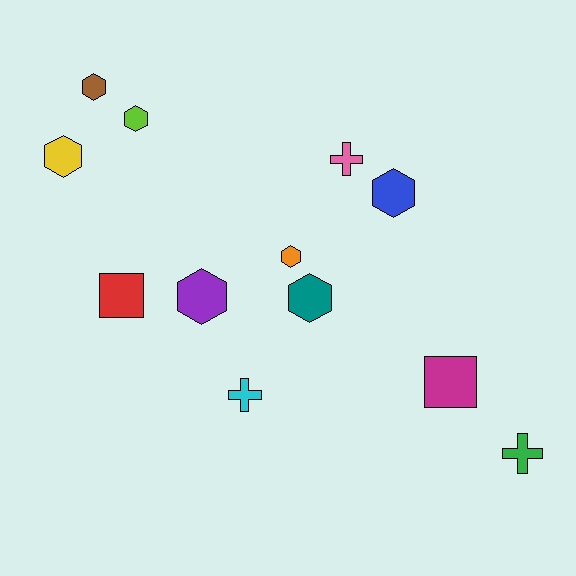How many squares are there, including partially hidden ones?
There are 2 squares.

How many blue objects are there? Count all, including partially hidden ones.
There is 1 blue object.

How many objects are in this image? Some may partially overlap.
There are 12 objects.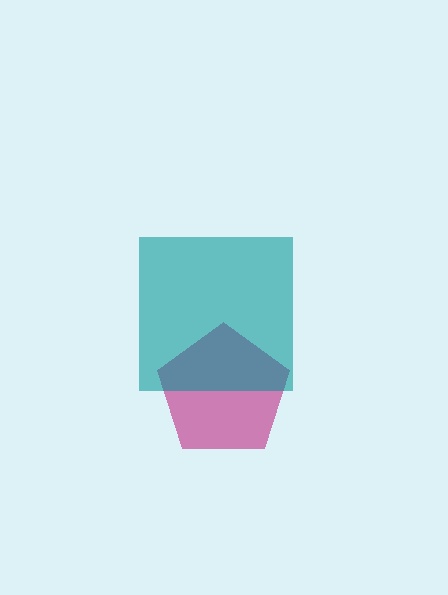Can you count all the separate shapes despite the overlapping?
Yes, there are 2 separate shapes.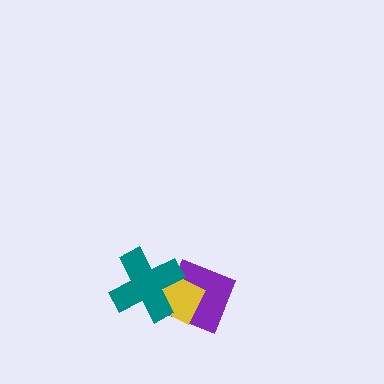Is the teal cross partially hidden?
No, no other shape covers it.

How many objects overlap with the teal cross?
2 objects overlap with the teal cross.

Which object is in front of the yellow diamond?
The teal cross is in front of the yellow diamond.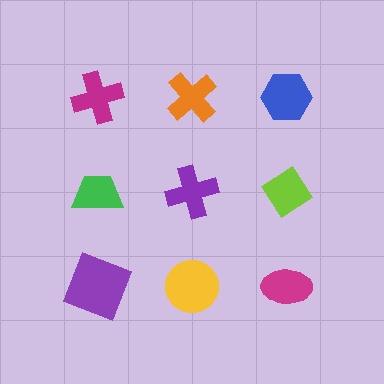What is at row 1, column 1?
A magenta cross.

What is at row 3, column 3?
A magenta ellipse.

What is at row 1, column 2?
An orange cross.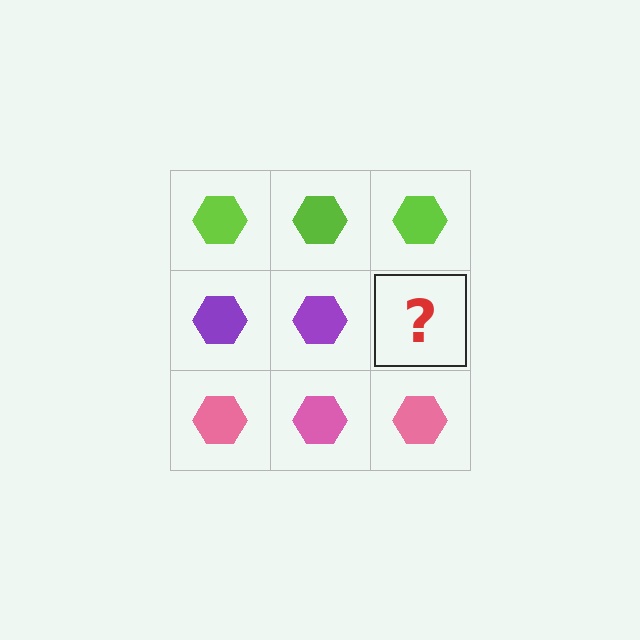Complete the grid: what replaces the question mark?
The question mark should be replaced with a purple hexagon.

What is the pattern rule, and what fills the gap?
The rule is that each row has a consistent color. The gap should be filled with a purple hexagon.